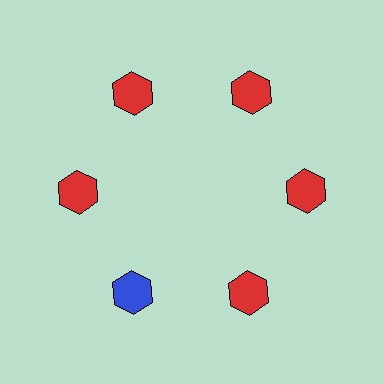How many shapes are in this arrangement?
There are 6 shapes arranged in a ring pattern.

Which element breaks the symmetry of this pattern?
The blue hexagon at roughly the 7 o'clock position breaks the symmetry. All other shapes are red hexagons.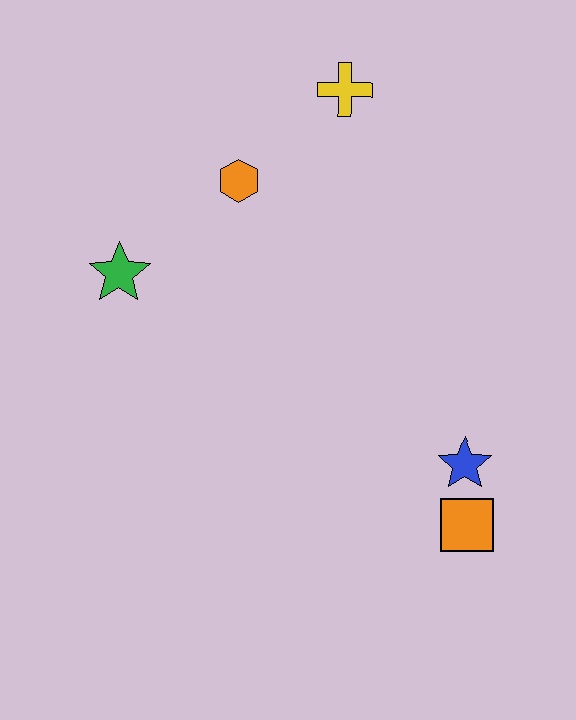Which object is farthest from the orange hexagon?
The orange square is farthest from the orange hexagon.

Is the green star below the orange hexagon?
Yes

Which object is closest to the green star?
The orange hexagon is closest to the green star.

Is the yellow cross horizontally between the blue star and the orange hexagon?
Yes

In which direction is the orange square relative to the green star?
The orange square is to the right of the green star.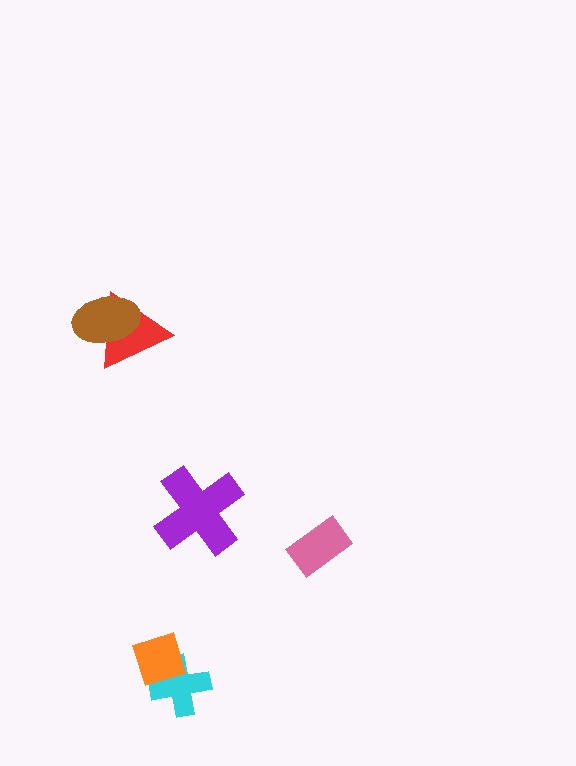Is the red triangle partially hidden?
Yes, it is partially covered by another shape.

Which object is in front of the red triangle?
The brown ellipse is in front of the red triangle.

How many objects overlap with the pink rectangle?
0 objects overlap with the pink rectangle.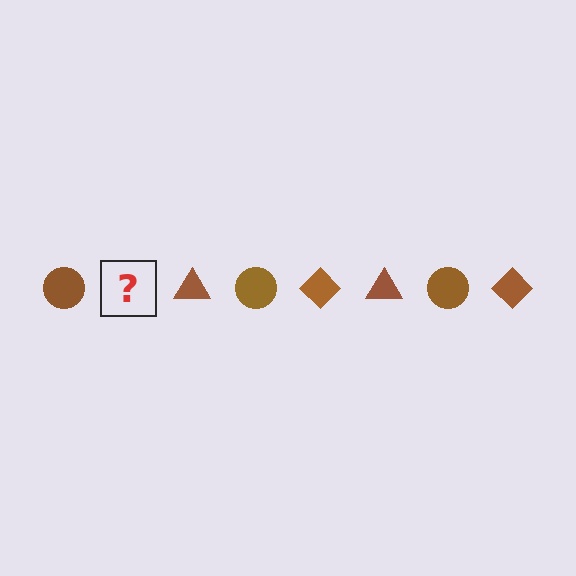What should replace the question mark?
The question mark should be replaced with a brown diamond.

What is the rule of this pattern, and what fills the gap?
The rule is that the pattern cycles through circle, diamond, triangle shapes in brown. The gap should be filled with a brown diamond.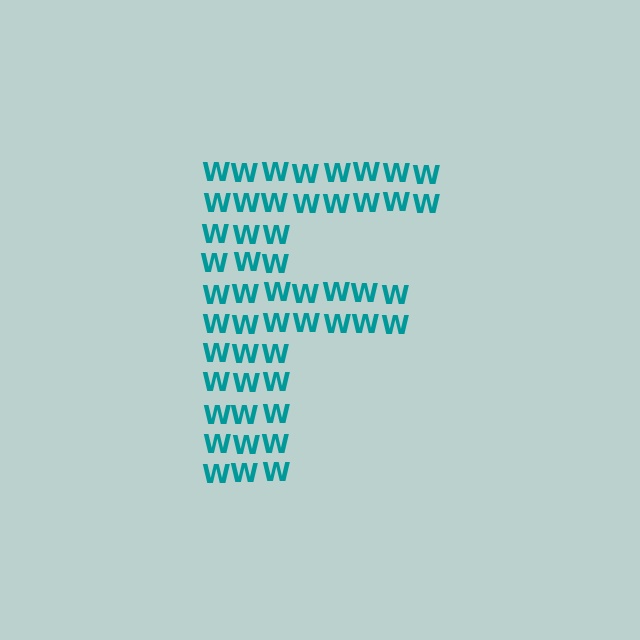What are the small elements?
The small elements are letter W's.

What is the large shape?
The large shape is the letter F.